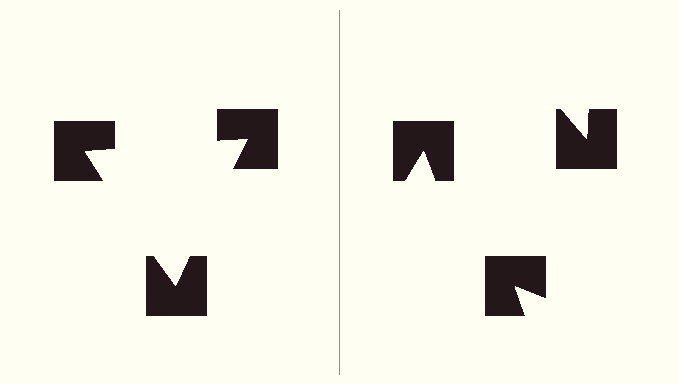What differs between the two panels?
The notched squares are positioned identically on both sides; only the wedge orientations differ. On the left they align to a triangle; on the right they are misaligned.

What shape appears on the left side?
An illusory triangle.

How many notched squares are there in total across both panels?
6 — 3 on each side.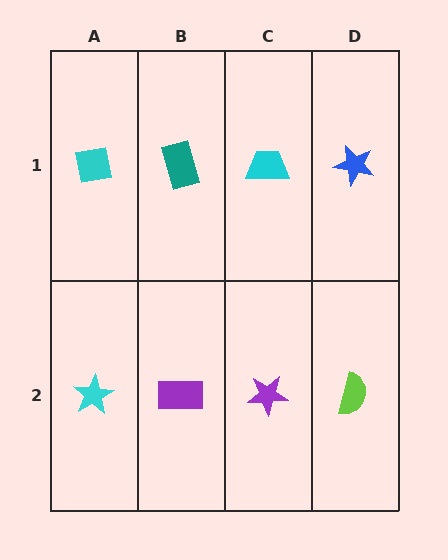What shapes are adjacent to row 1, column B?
A purple rectangle (row 2, column B), a cyan square (row 1, column A), a cyan trapezoid (row 1, column C).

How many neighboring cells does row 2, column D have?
2.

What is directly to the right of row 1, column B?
A cyan trapezoid.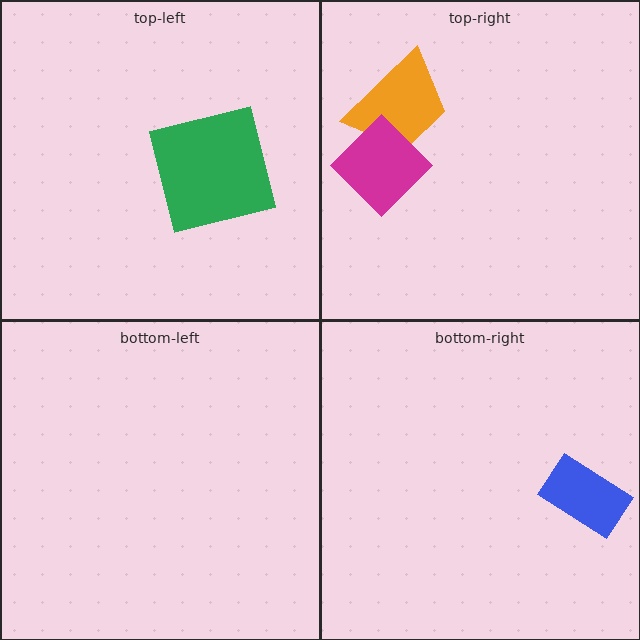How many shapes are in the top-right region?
2.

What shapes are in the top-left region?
The green square.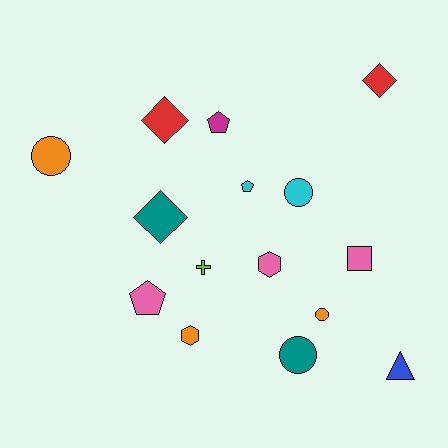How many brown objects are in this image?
There are no brown objects.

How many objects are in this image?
There are 15 objects.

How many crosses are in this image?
There is 1 cross.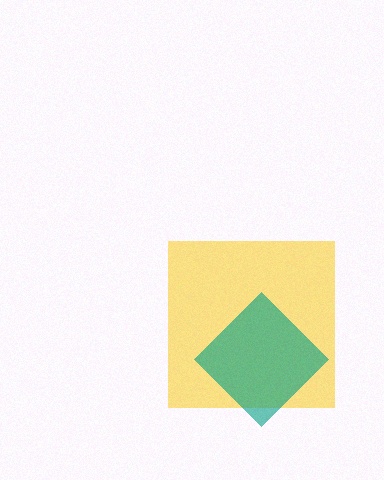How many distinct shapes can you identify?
There are 2 distinct shapes: a yellow square, a teal diamond.